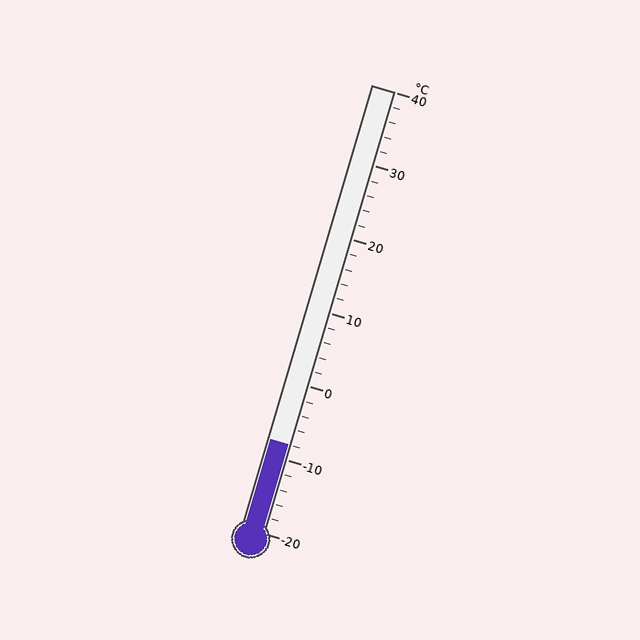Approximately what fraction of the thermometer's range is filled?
The thermometer is filled to approximately 20% of its range.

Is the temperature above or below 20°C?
The temperature is below 20°C.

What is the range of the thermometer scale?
The thermometer scale ranges from -20°C to 40°C.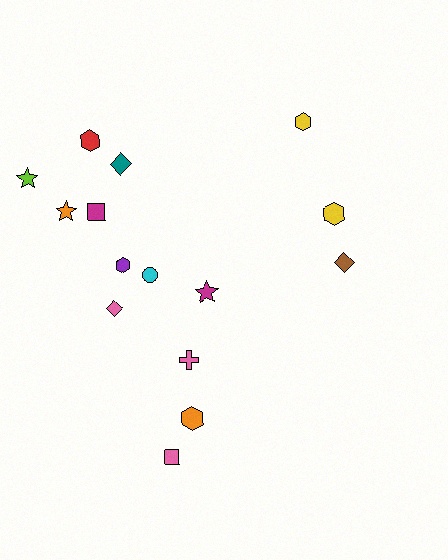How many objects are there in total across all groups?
There are 15 objects.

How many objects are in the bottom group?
There are 4 objects.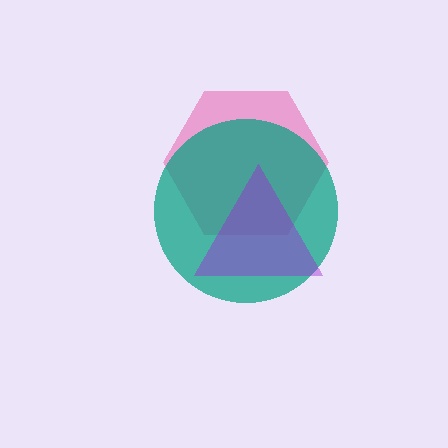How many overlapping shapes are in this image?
There are 3 overlapping shapes in the image.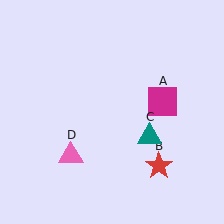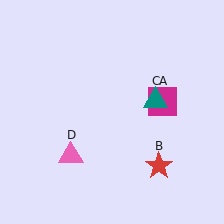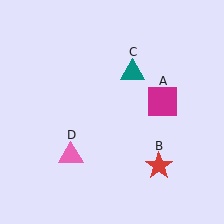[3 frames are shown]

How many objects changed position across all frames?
1 object changed position: teal triangle (object C).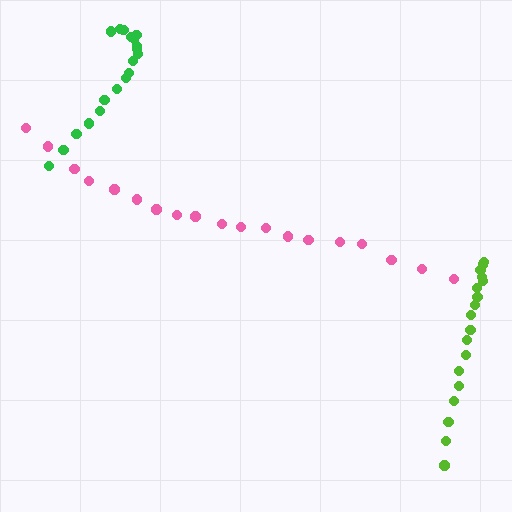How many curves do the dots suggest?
There are 3 distinct paths.